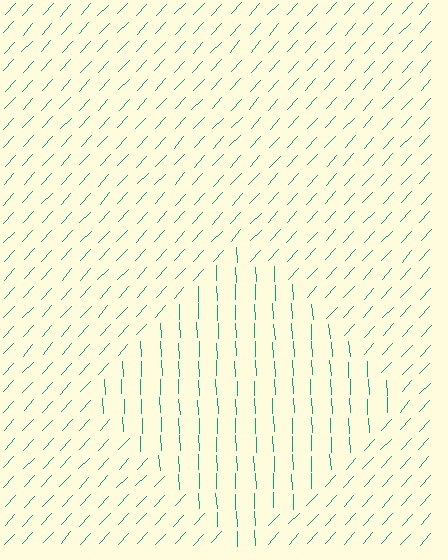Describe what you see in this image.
The image is filled with small teal line segments. A diamond region in the image has lines oriented differently from the surrounding lines, creating a visible texture boundary.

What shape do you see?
I see a diamond.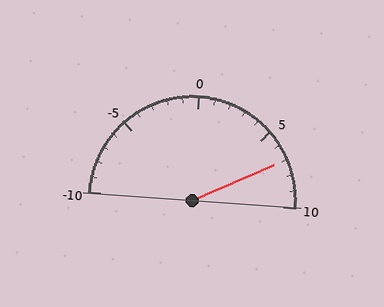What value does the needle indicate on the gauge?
The needle indicates approximately 7.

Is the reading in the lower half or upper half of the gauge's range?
The reading is in the upper half of the range (-10 to 10).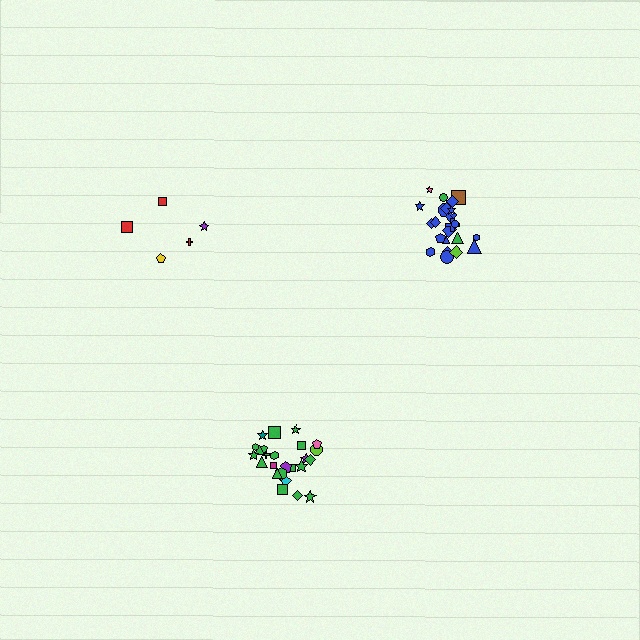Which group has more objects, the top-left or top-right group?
The top-right group.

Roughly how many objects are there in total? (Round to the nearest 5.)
Roughly 55 objects in total.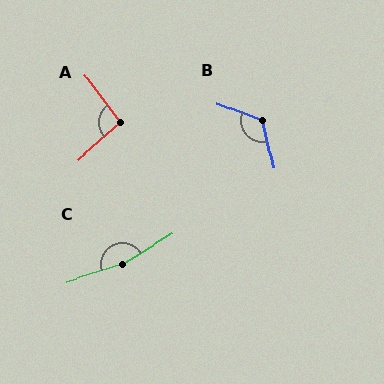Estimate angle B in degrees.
Approximately 124 degrees.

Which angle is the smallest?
A, at approximately 95 degrees.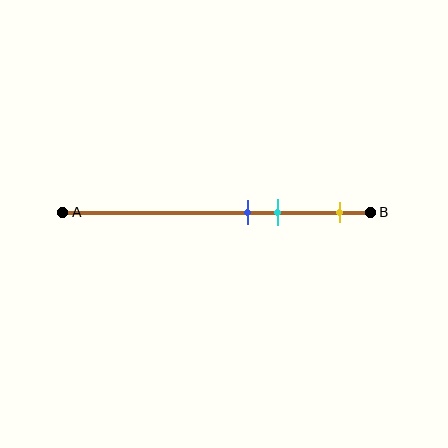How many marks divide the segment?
There are 3 marks dividing the segment.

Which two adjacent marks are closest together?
The blue and cyan marks are the closest adjacent pair.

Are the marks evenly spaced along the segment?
No, the marks are not evenly spaced.